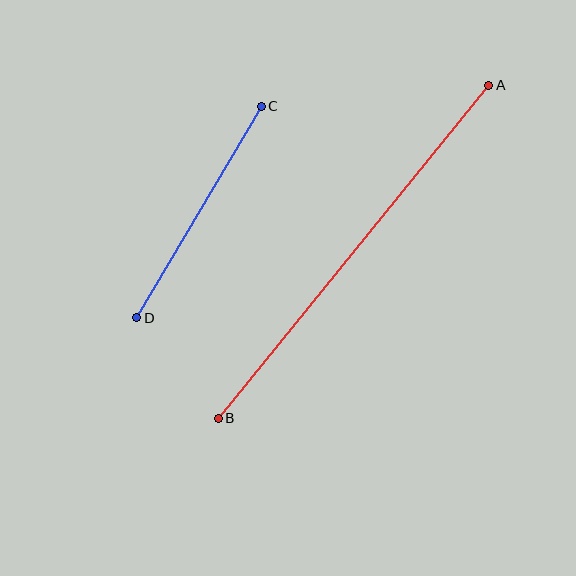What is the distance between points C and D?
The distance is approximately 245 pixels.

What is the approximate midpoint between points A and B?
The midpoint is at approximately (353, 252) pixels.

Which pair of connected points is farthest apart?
Points A and B are farthest apart.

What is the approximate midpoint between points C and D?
The midpoint is at approximately (199, 212) pixels.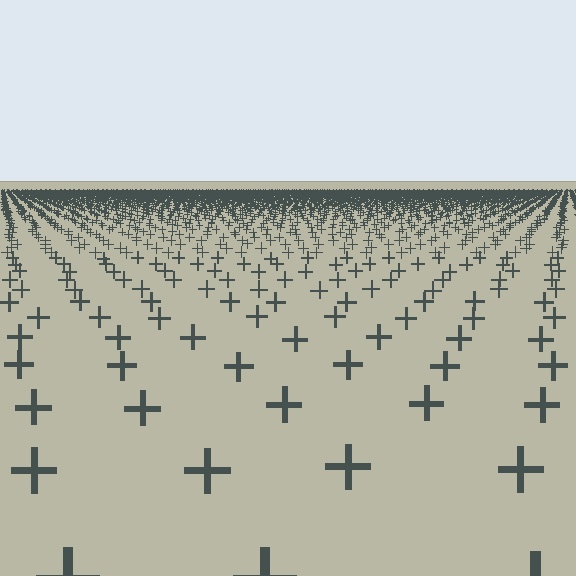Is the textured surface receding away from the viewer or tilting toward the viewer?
The surface is receding away from the viewer. Texture elements get smaller and denser toward the top.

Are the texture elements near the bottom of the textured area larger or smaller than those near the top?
Larger. Near the bottom, elements are closer to the viewer and appear at a bigger on-screen size.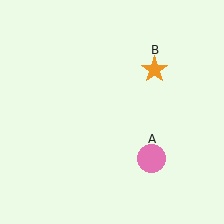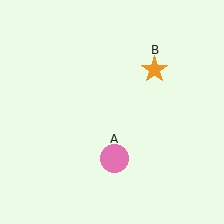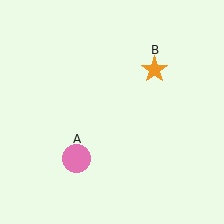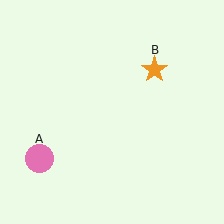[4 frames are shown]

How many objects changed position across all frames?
1 object changed position: pink circle (object A).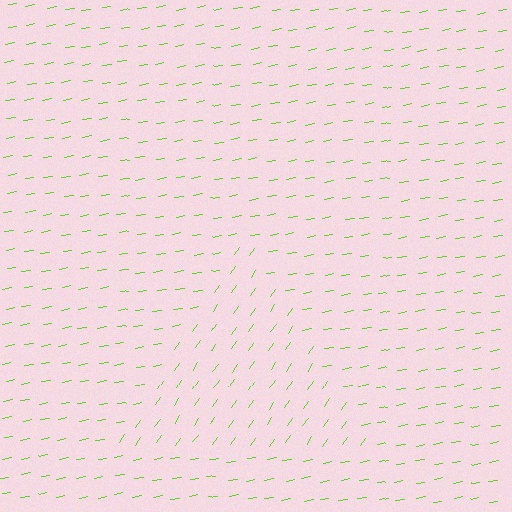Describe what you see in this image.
The image is filled with small lime line segments. A triangle region in the image has lines oriented differently from the surrounding lines, creating a visible texture boundary.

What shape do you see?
I see a triangle.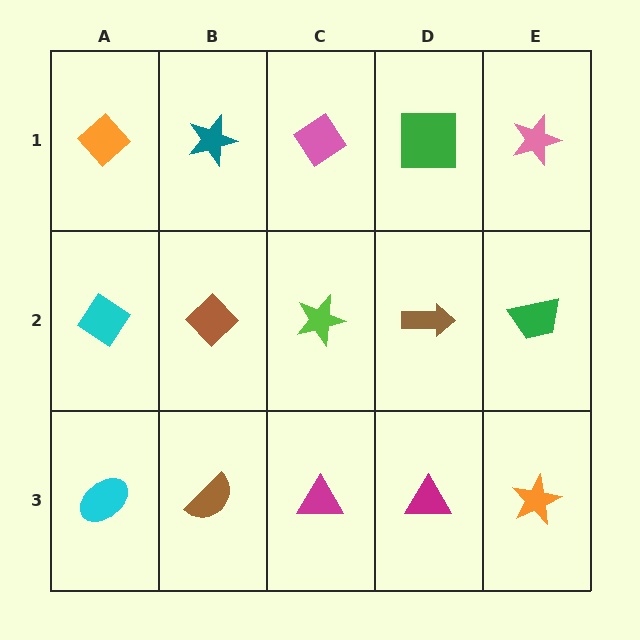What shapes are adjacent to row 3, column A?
A cyan diamond (row 2, column A), a brown semicircle (row 3, column B).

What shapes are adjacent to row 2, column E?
A pink star (row 1, column E), an orange star (row 3, column E), a brown arrow (row 2, column D).